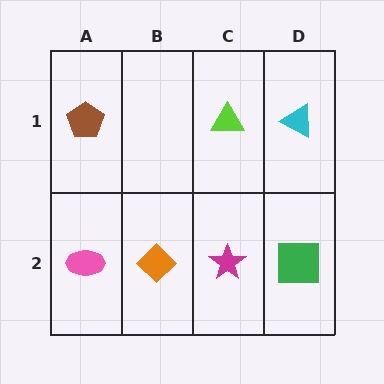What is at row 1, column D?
A cyan triangle.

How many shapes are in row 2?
4 shapes.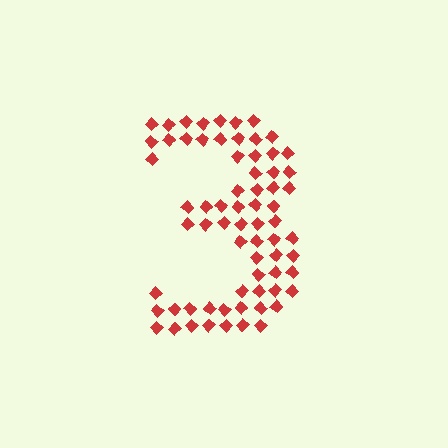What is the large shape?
The large shape is the digit 3.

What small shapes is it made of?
It is made of small diamonds.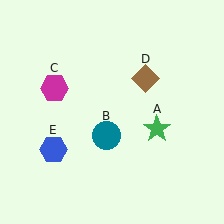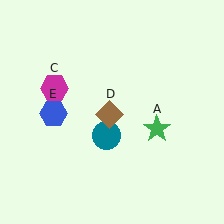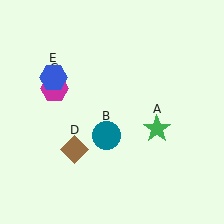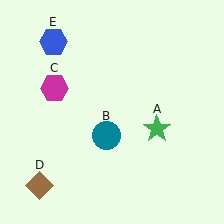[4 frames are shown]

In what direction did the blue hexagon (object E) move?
The blue hexagon (object E) moved up.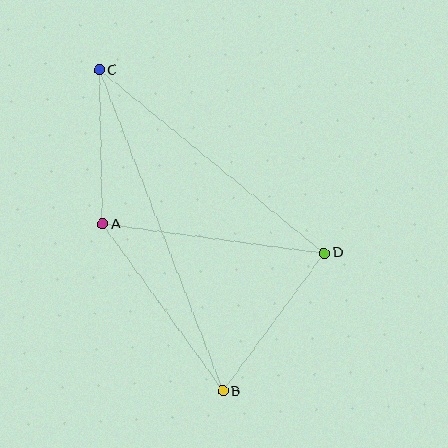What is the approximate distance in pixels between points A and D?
The distance between A and D is approximately 224 pixels.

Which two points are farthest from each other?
Points B and C are farthest from each other.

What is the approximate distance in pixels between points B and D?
The distance between B and D is approximately 172 pixels.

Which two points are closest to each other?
Points A and C are closest to each other.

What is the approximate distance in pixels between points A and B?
The distance between A and B is approximately 206 pixels.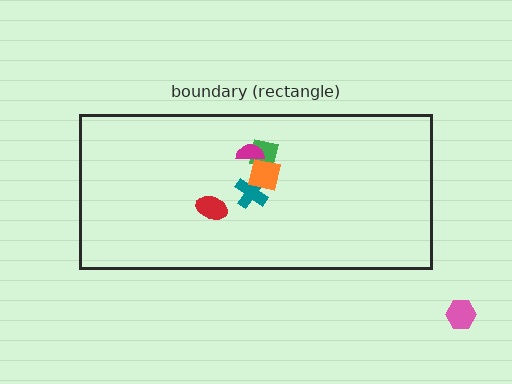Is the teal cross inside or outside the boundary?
Inside.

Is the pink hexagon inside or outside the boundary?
Outside.